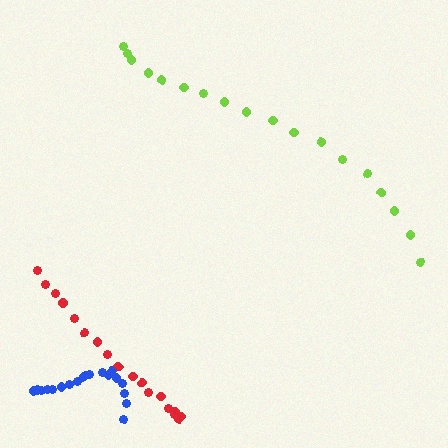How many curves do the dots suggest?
There are 3 distinct paths.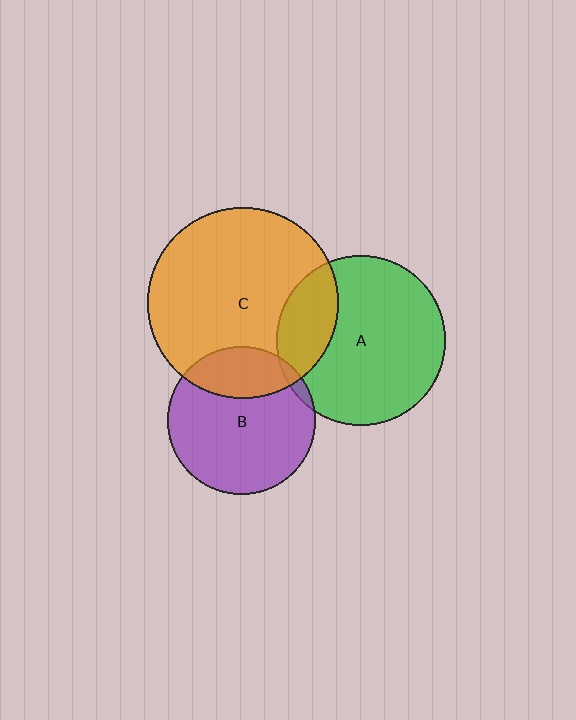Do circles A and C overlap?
Yes.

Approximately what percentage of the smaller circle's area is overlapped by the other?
Approximately 25%.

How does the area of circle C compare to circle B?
Approximately 1.7 times.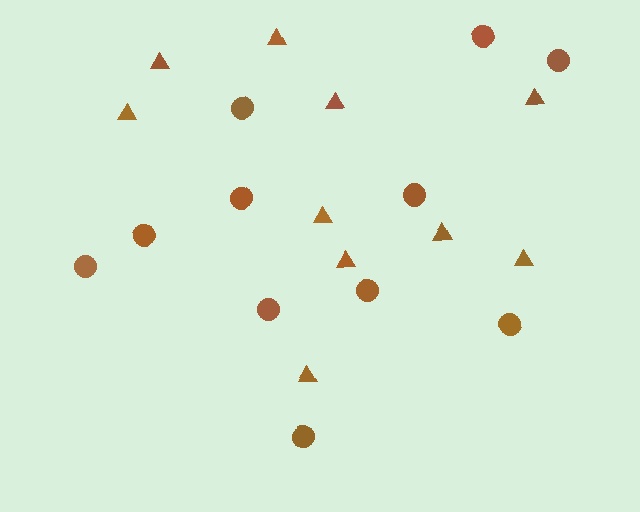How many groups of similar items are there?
There are 2 groups: one group of triangles (10) and one group of circles (11).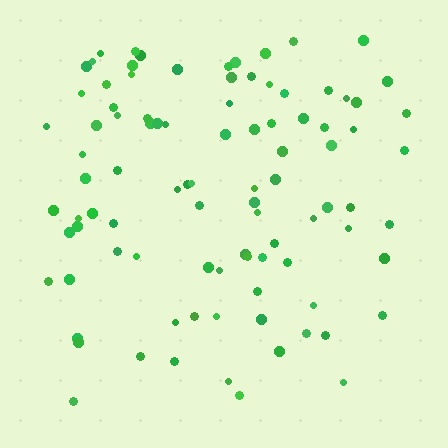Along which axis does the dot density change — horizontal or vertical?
Vertical.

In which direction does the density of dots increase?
From bottom to top, with the top side densest.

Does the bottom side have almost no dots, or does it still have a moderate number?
Still a moderate number, just noticeably fewer than the top.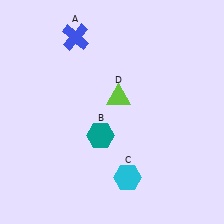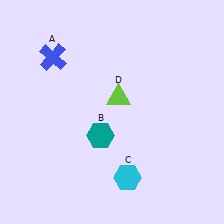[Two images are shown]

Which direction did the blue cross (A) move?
The blue cross (A) moved left.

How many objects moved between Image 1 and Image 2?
1 object moved between the two images.